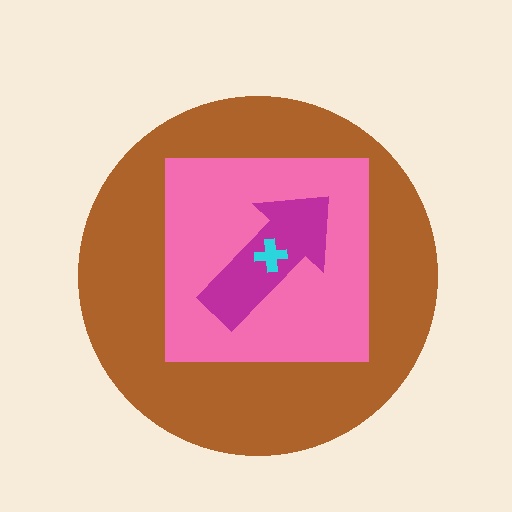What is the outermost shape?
The brown circle.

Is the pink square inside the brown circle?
Yes.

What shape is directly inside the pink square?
The magenta arrow.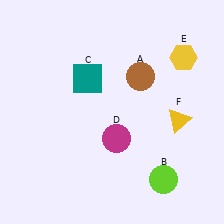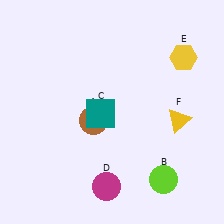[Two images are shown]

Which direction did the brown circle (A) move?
The brown circle (A) moved left.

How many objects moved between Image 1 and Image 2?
3 objects moved between the two images.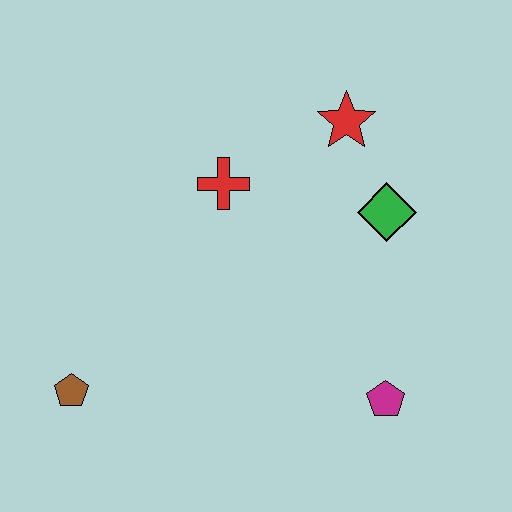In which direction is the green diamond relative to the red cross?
The green diamond is to the right of the red cross.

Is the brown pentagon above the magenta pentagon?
Yes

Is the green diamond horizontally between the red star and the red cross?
No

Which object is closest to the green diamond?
The red star is closest to the green diamond.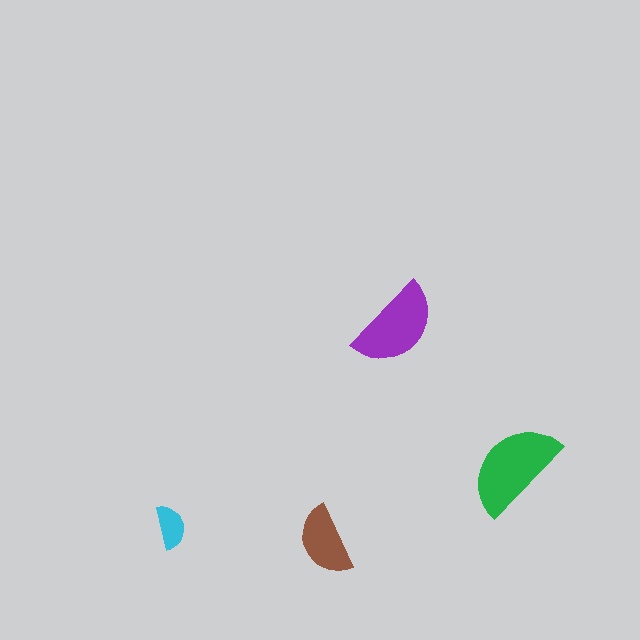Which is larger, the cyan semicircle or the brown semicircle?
The brown one.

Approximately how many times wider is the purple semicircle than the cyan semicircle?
About 2 times wider.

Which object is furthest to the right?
The green semicircle is rightmost.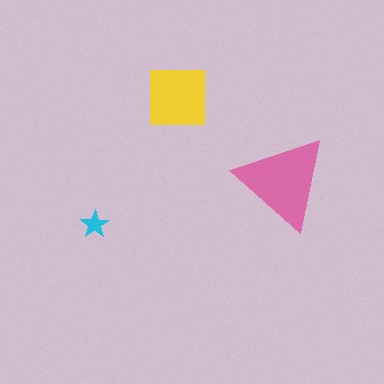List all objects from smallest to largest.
The cyan star, the yellow square, the pink triangle.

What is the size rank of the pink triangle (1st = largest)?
1st.